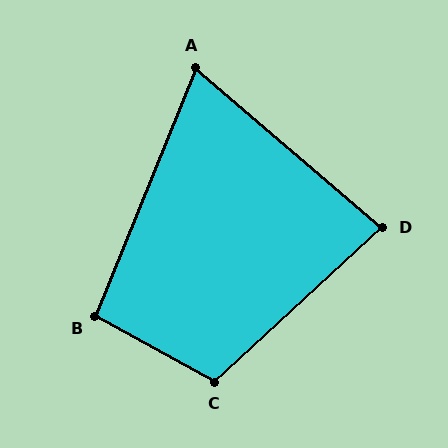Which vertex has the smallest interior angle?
A, at approximately 72 degrees.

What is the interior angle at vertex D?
Approximately 83 degrees (acute).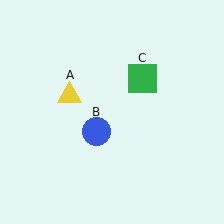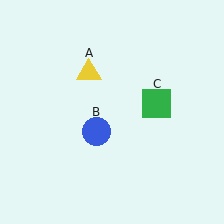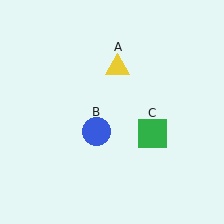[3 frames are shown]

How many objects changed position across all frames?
2 objects changed position: yellow triangle (object A), green square (object C).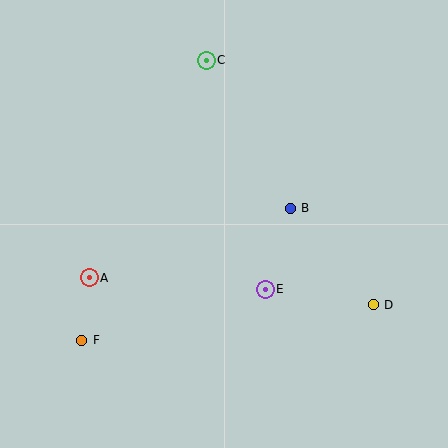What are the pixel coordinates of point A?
Point A is at (89, 278).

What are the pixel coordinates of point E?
Point E is at (265, 289).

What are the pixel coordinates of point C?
Point C is at (206, 60).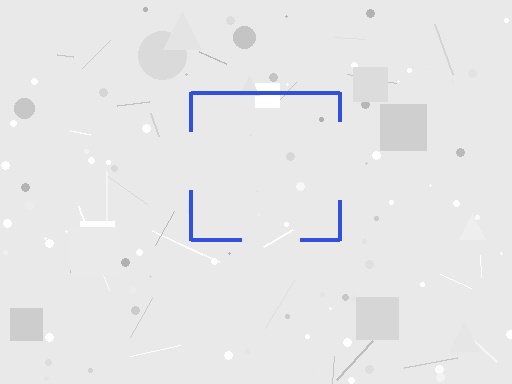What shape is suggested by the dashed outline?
The dashed outline suggests a square.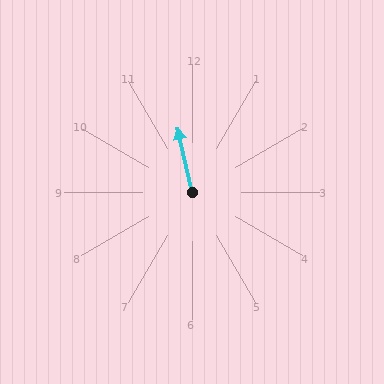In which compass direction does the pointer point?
North.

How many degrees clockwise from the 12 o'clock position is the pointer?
Approximately 347 degrees.